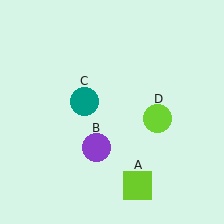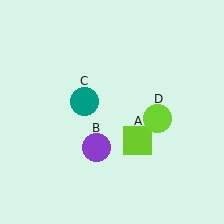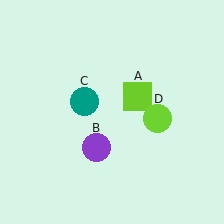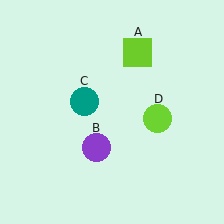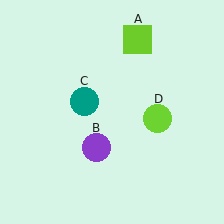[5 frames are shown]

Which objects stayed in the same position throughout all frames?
Purple circle (object B) and teal circle (object C) and lime circle (object D) remained stationary.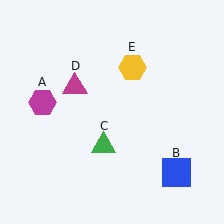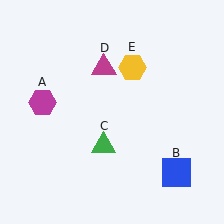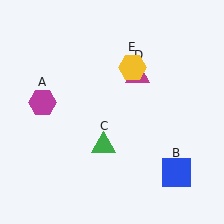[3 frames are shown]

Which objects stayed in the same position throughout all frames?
Magenta hexagon (object A) and blue square (object B) and green triangle (object C) and yellow hexagon (object E) remained stationary.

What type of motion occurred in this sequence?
The magenta triangle (object D) rotated clockwise around the center of the scene.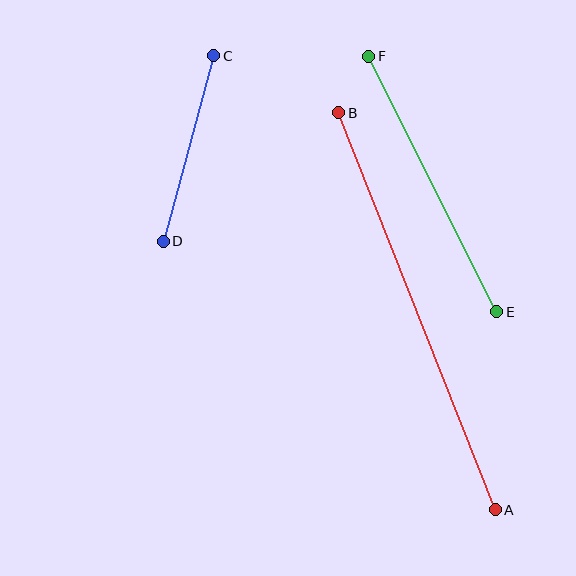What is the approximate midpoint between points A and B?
The midpoint is at approximately (417, 311) pixels.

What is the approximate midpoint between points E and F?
The midpoint is at approximately (433, 184) pixels.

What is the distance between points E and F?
The distance is approximately 286 pixels.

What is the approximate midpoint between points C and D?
The midpoint is at approximately (188, 149) pixels.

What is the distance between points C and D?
The distance is approximately 192 pixels.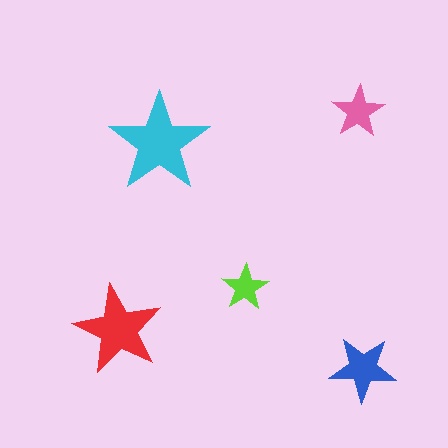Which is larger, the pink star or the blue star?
The blue one.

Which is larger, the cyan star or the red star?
The cyan one.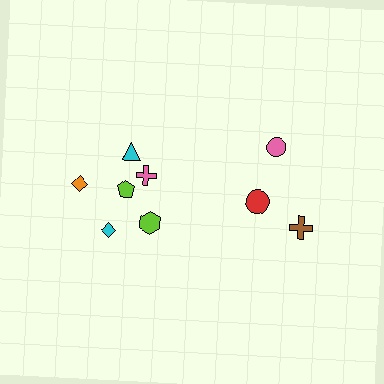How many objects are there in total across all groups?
There are 9 objects.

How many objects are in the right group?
There are 3 objects.